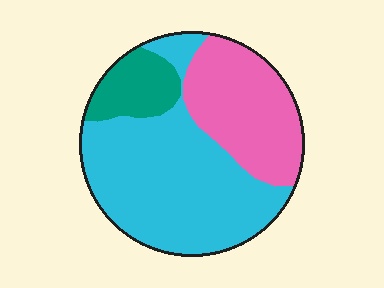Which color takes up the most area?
Cyan, at roughly 55%.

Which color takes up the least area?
Teal, at roughly 15%.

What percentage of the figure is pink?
Pink takes up about one third (1/3) of the figure.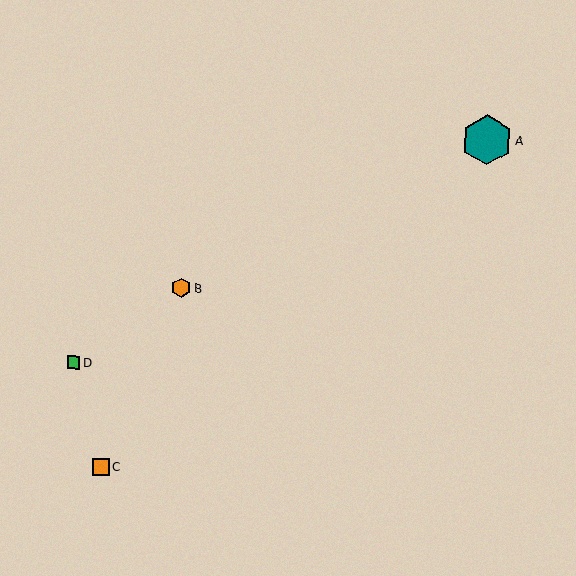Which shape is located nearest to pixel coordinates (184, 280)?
The orange hexagon (labeled B) at (181, 288) is nearest to that location.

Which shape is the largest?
The teal hexagon (labeled A) is the largest.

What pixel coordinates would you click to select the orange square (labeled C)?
Click at (101, 467) to select the orange square C.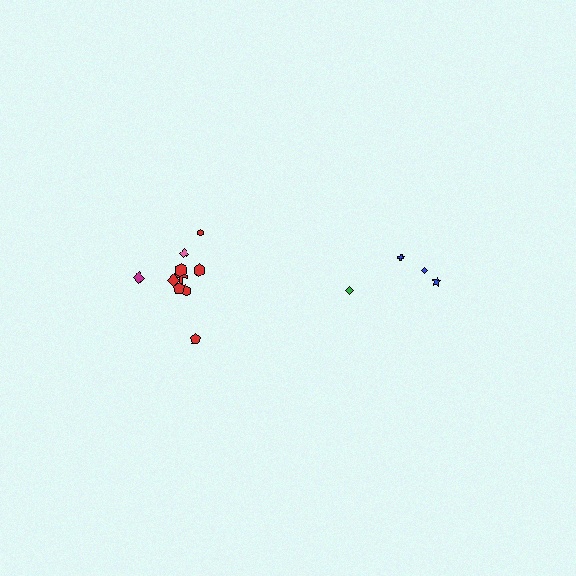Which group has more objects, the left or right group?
The left group.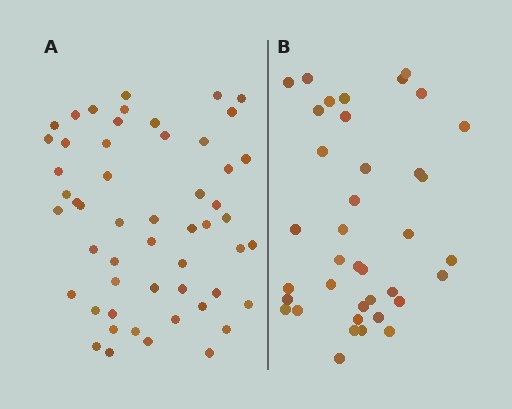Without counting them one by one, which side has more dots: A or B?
Region A (the left region) has more dots.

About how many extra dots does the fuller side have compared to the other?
Region A has approximately 15 more dots than region B.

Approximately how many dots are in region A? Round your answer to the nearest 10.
About 50 dots. (The exact count is 53, which rounds to 50.)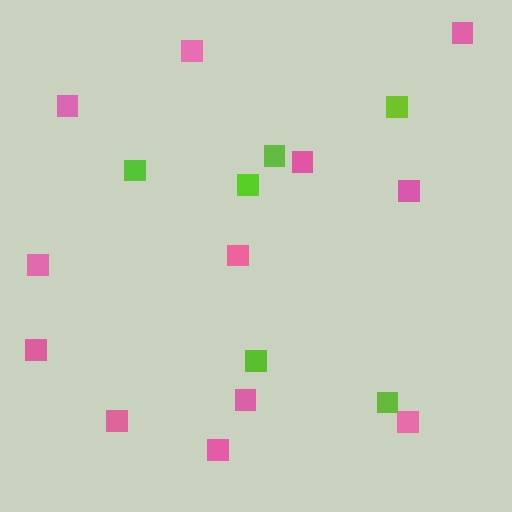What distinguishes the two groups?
There are 2 groups: one group of pink squares (12) and one group of lime squares (6).